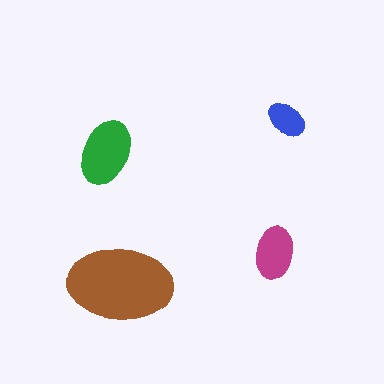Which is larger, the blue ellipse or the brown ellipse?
The brown one.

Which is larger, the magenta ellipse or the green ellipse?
The green one.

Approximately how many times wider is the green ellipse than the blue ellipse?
About 1.5 times wider.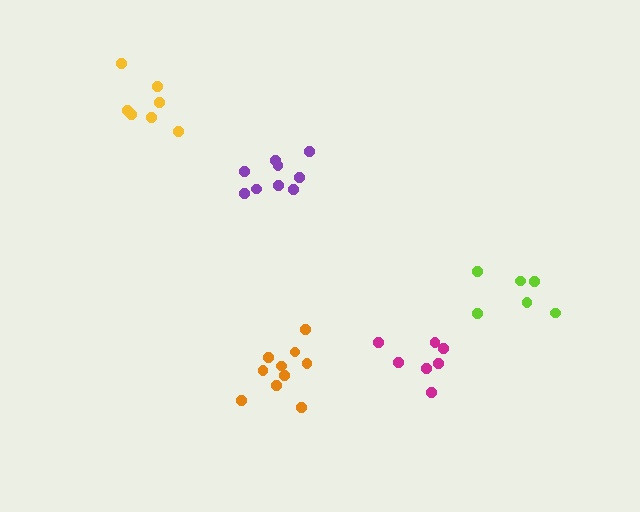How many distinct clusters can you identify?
There are 5 distinct clusters.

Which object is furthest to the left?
The yellow cluster is leftmost.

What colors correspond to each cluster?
The clusters are colored: purple, lime, yellow, magenta, orange.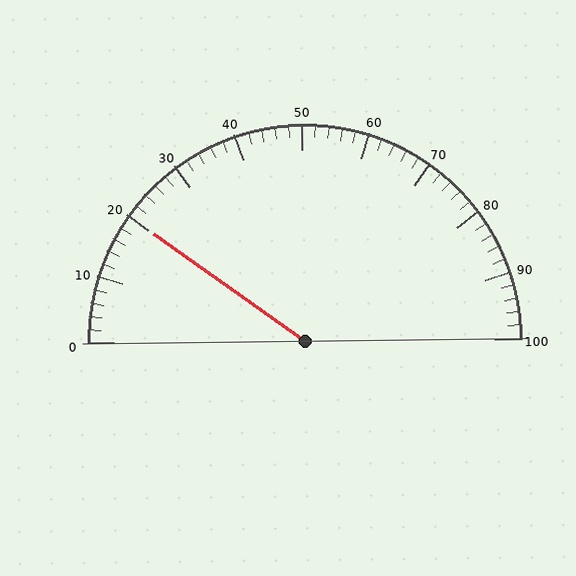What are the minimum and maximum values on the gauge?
The gauge ranges from 0 to 100.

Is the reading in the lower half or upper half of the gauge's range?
The reading is in the lower half of the range (0 to 100).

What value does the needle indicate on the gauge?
The needle indicates approximately 20.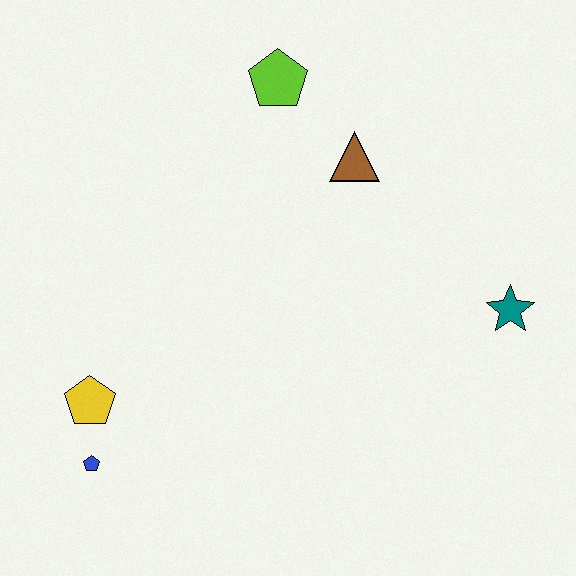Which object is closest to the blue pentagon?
The yellow pentagon is closest to the blue pentagon.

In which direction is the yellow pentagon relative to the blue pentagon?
The yellow pentagon is above the blue pentagon.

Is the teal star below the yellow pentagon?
No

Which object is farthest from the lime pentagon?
The blue pentagon is farthest from the lime pentagon.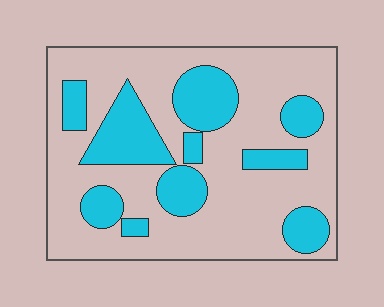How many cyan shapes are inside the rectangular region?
10.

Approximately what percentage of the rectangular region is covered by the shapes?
Approximately 30%.